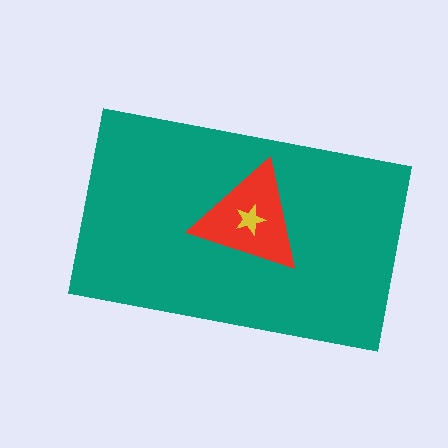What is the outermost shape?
The teal rectangle.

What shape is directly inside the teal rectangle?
The red triangle.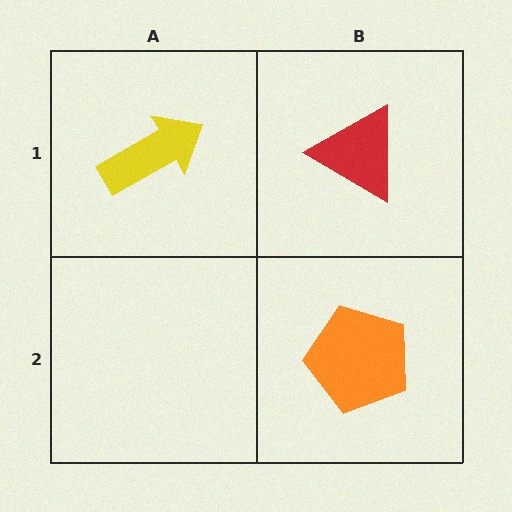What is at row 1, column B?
A red triangle.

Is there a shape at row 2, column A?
No, that cell is empty.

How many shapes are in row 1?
2 shapes.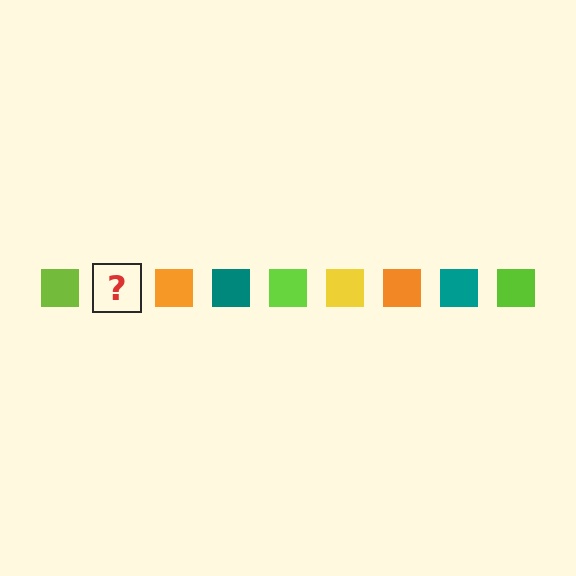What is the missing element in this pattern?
The missing element is a yellow square.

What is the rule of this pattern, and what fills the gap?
The rule is that the pattern cycles through lime, yellow, orange, teal squares. The gap should be filled with a yellow square.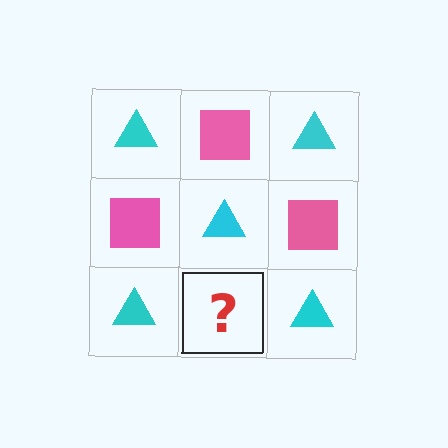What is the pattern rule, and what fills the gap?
The rule is that it alternates cyan triangle and pink square in a checkerboard pattern. The gap should be filled with a pink square.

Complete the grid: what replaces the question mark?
The question mark should be replaced with a pink square.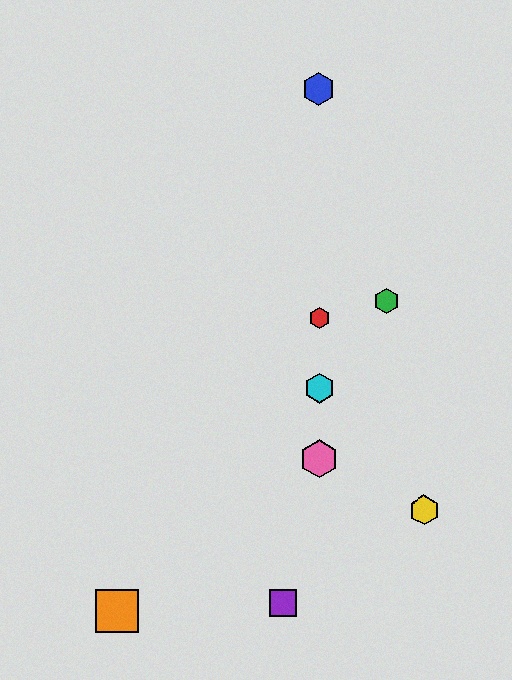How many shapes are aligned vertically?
4 shapes (the red hexagon, the blue hexagon, the cyan hexagon, the pink hexagon) are aligned vertically.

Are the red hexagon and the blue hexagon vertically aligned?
Yes, both are at x≈319.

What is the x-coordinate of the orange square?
The orange square is at x≈117.